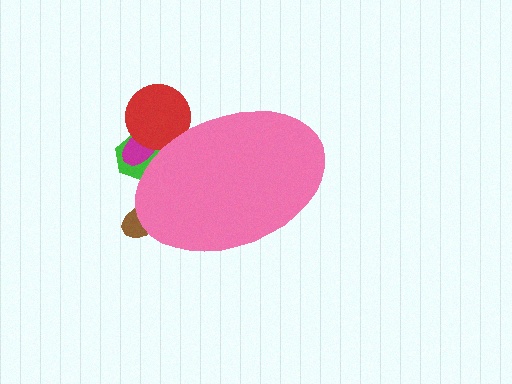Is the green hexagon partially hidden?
Yes, the green hexagon is partially hidden behind the pink ellipse.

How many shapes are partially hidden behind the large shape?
4 shapes are partially hidden.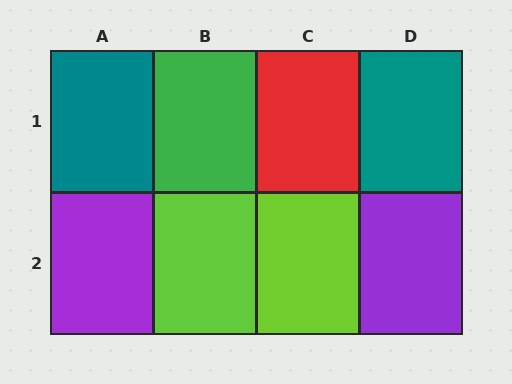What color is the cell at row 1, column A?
Teal.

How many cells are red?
1 cell is red.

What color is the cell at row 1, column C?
Red.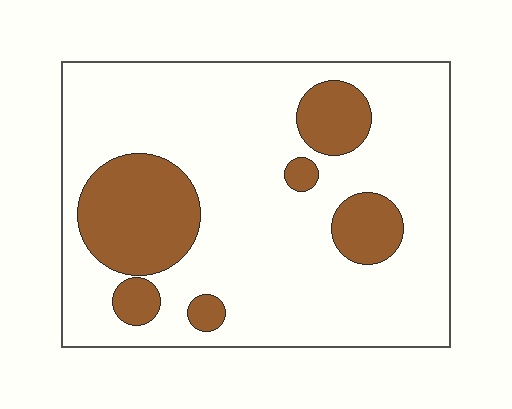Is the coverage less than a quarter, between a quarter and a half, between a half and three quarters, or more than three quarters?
Less than a quarter.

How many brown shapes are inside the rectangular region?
6.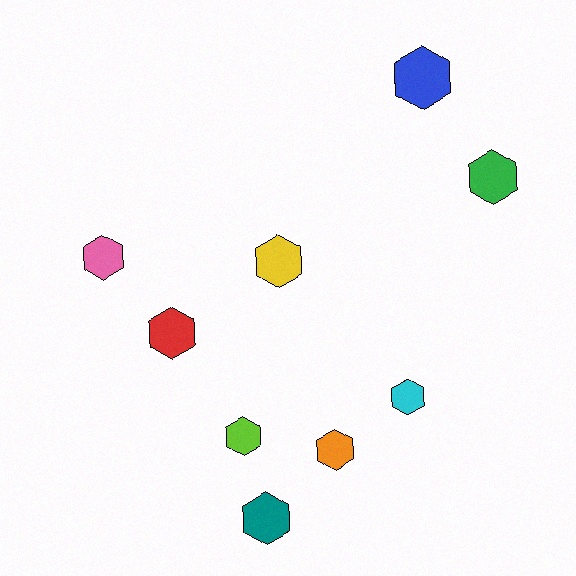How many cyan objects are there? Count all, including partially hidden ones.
There is 1 cyan object.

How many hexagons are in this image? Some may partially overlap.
There are 9 hexagons.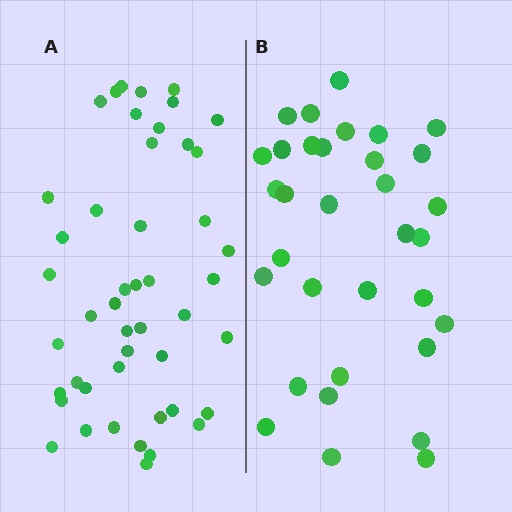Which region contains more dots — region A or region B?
Region A (the left region) has more dots.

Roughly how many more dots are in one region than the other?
Region A has approximately 15 more dots than region B.